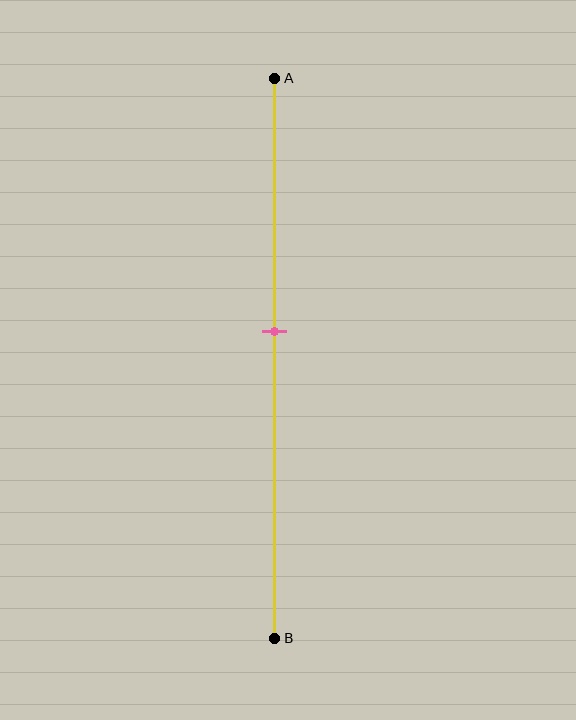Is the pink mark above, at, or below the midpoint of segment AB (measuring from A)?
The pink mark is above the midpoint of segment AB.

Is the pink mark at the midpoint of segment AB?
No, the mark is at about 45% from A, not at the 50% midpoint.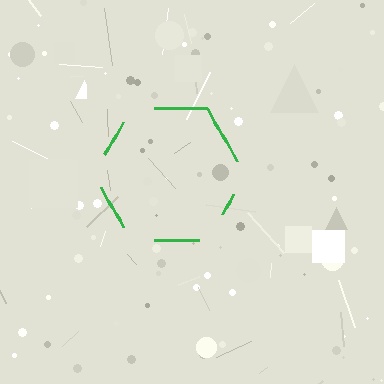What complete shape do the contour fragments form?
The contour fragments form a hexagon.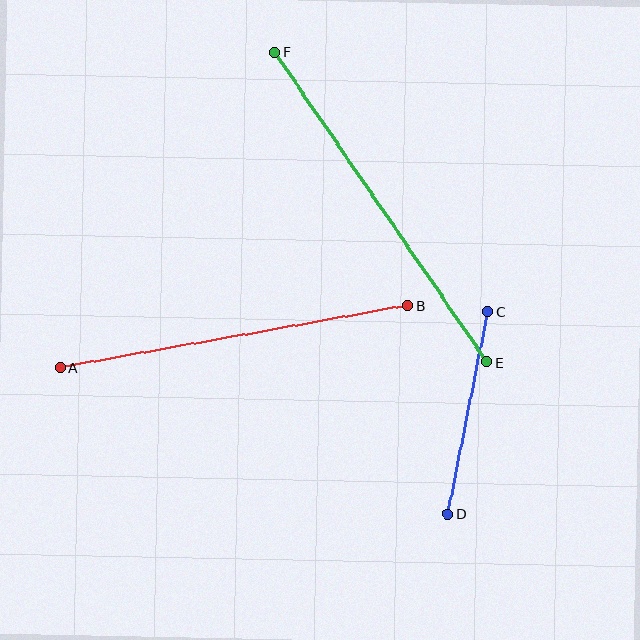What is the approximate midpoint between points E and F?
The midpoint is at approximately (381, 207) pixels.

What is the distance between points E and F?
The distance is approximately 375 pixels.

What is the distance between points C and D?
The distance is approximately 206 pixels.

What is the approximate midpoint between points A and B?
The midpoint is at approximately (234, 337) pixels.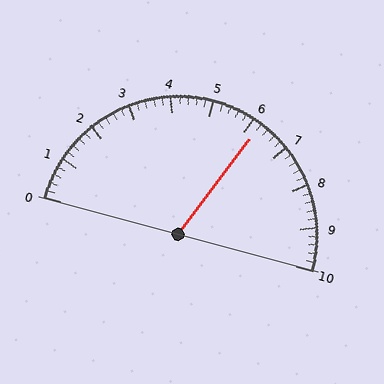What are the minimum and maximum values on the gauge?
The gauge ranges from 0 to 10.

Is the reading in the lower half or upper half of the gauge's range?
The reading is in the upper half of the range (0 to 10).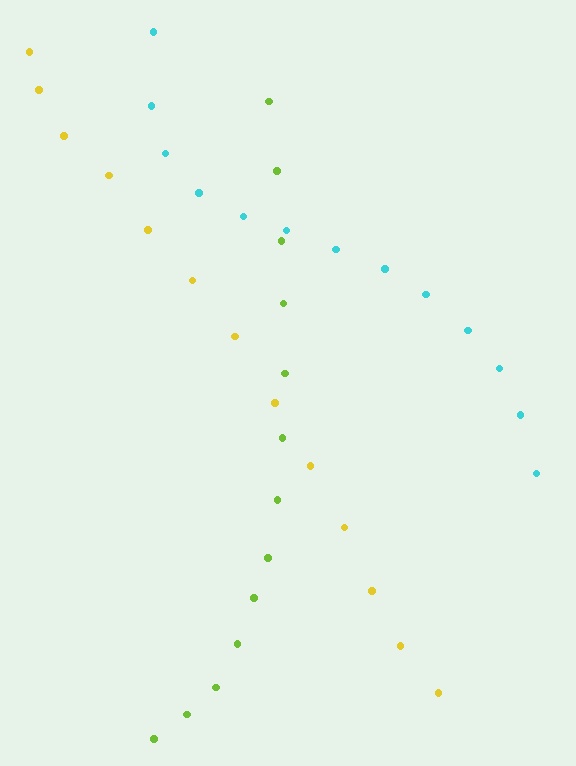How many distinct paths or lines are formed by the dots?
There are 3 distinct paths.